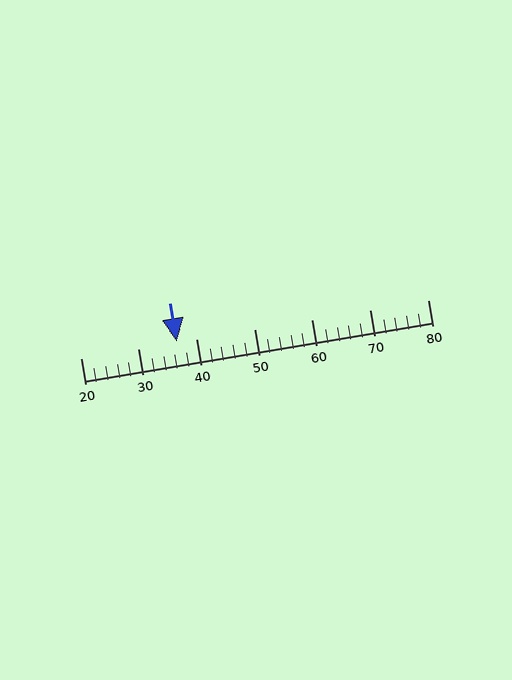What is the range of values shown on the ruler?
The ruler shows values from 20 to 80.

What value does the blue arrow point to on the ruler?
The blue arrow points to approximately 37.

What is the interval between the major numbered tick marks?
The major tick marks are spaced 10 units apart.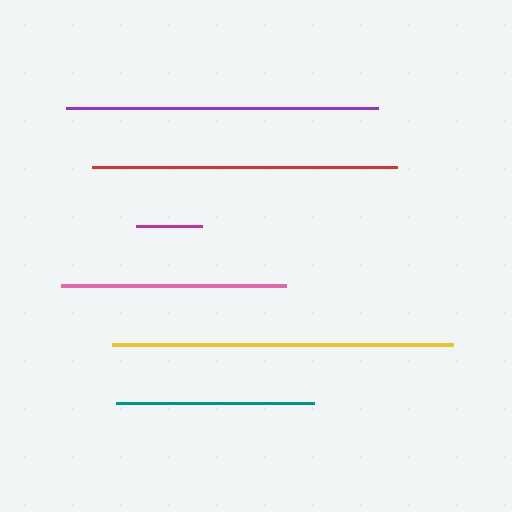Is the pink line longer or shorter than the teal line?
The pink line is longer than the teal line.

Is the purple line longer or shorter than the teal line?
The purple line is longer than the teal line.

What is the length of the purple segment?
The purple segment is approximately 312 pixels long.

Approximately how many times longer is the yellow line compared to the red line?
The yellow line is approximately 1.1 times the length of the red line.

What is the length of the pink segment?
The pink segment is approximately 225 pixels long.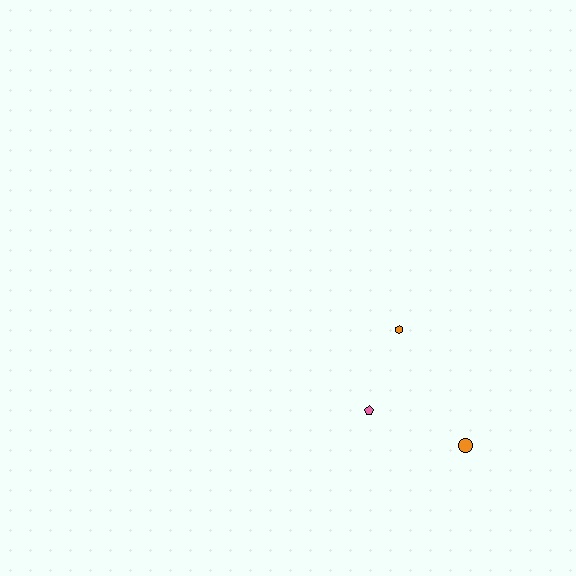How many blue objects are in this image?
There are no blue objects.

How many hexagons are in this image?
There is 1 hexagon.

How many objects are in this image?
There are 3 objects.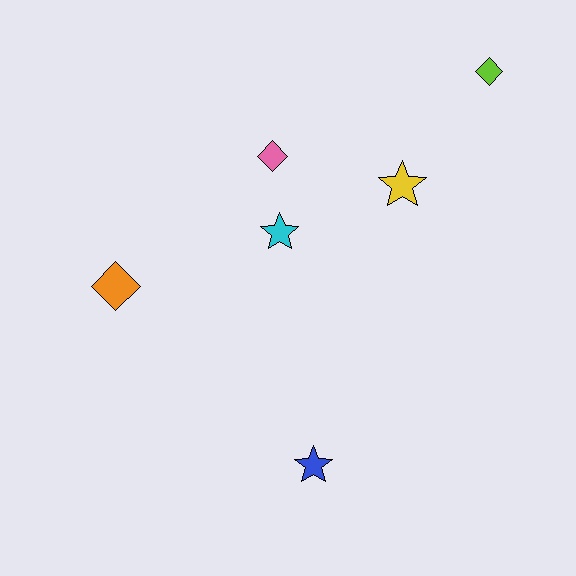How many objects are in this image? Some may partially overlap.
There are 6 objects.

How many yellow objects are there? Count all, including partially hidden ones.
There is 1 yellow object.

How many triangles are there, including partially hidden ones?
There are no triangles.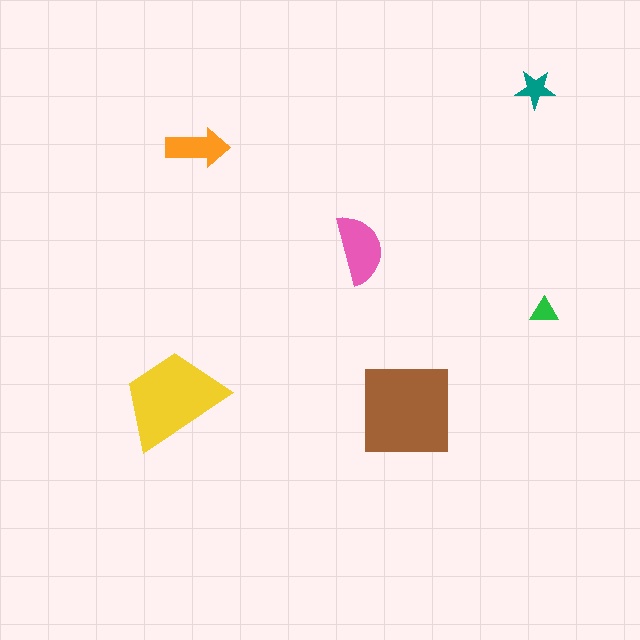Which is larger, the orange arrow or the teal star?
The orange arrow.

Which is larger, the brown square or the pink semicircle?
The brown square.